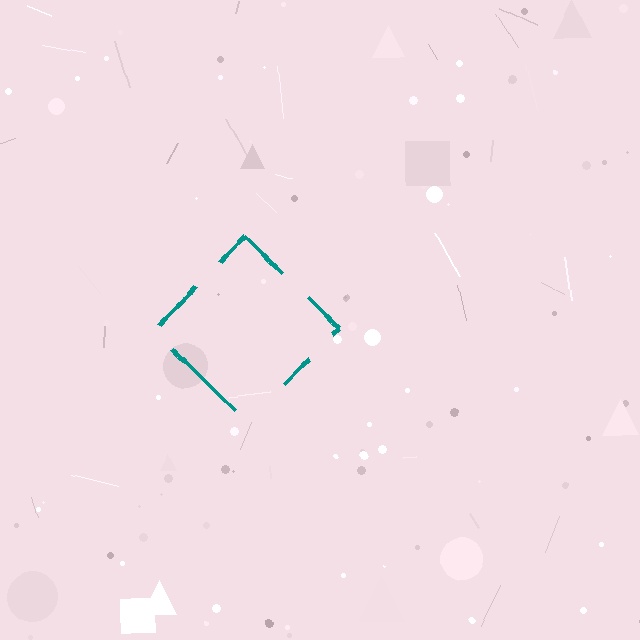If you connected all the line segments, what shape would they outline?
They would outline a diamond.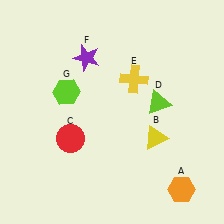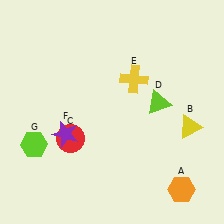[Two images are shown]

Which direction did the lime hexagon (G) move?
The lime hexagon (G) moved down.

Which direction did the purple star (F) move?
The purple star (F) moved down.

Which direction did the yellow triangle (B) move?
The yellow triangle (B) moved right.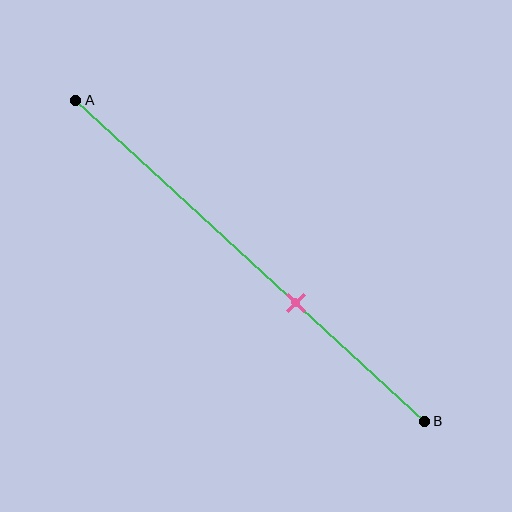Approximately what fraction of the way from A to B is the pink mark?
The pink mark is approximately 65% of the way from A to B.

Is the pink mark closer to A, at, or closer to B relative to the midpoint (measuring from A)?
The pink mark is closer to point B than the midpoint of segment AB.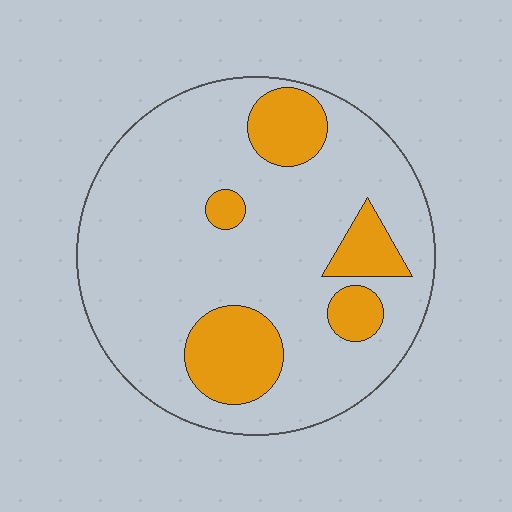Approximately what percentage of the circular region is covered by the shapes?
Approximately 20%.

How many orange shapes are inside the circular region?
5.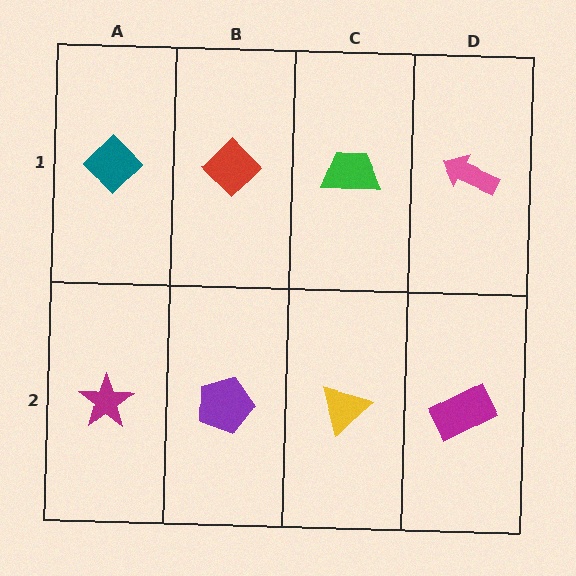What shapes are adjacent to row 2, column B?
A red diamond (row 1, column B), a magenta star (row 2, column A), a yellow triangle (row 2, column C).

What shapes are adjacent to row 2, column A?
A teal diamond (row 1, column A), a purple pentagon (row 2, column B).